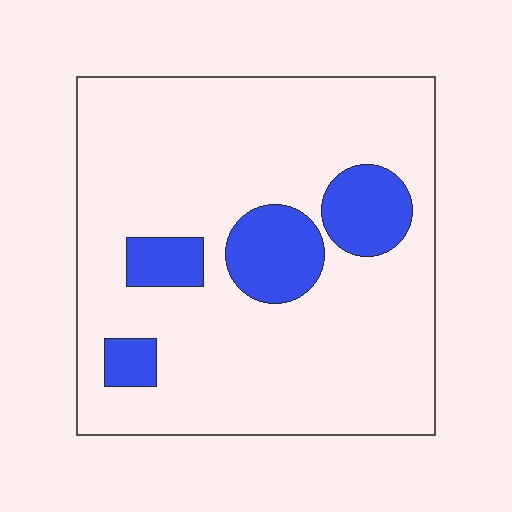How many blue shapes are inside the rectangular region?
4.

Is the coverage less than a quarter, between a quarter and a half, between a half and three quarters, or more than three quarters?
Less than a quarter.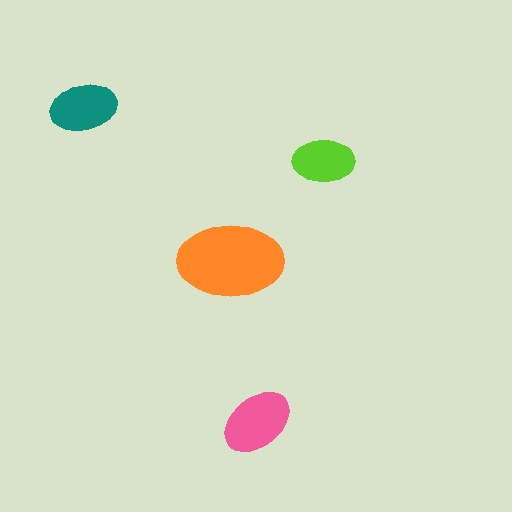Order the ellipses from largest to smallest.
the orange one, the pink one, the teal one, the lime one.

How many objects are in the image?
There are 4 objects in the image.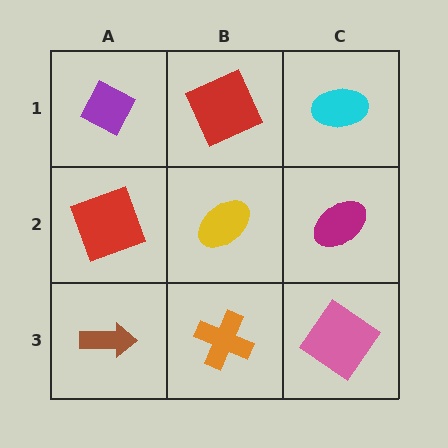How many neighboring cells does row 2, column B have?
4.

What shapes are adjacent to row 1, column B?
A yellow ellipse (row 2, column B), a purple diamond (row 1, column A), a cyan ellipse (row 1, column C).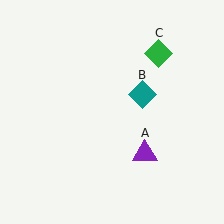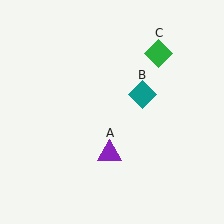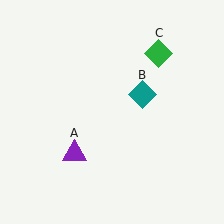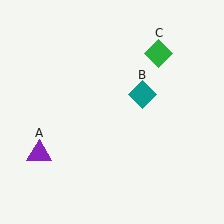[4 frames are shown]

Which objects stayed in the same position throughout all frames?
Teal diamond (object B) and green diamond (object C) remained stationary.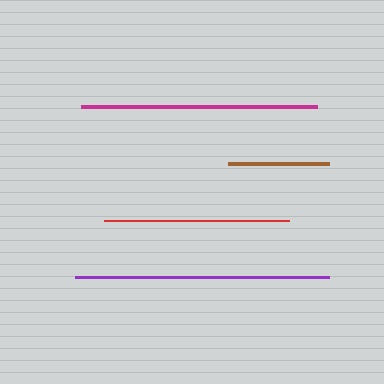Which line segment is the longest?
The purple line is the longest at approximately 254 pixels.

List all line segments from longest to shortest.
From longest to shortest: purple, magenta, red, brown.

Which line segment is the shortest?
The brown line is the shortest at approximately 101 pixels.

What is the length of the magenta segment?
The magenta segment is approximately 236 pixels long.